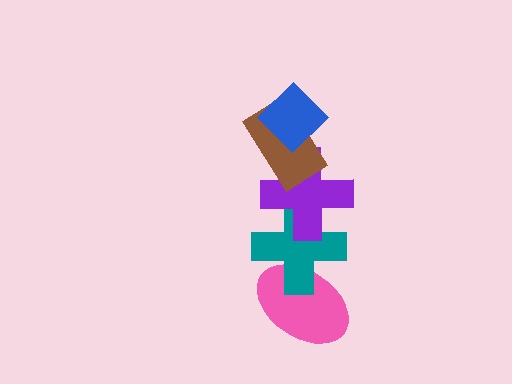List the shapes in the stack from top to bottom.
From top to bottom: the blue diamond, the brown rectangle, the purple cross, the teal cross, the pink ellipse.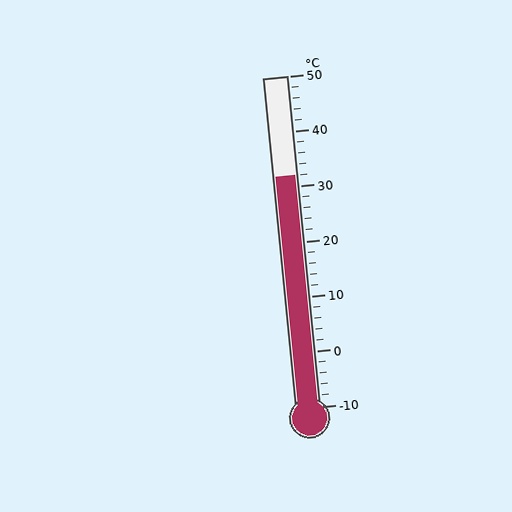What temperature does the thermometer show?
The thermometer shows approximately 32°C.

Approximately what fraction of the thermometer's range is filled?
The thermometer is filled to approximately 70% of its range.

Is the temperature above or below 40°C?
The temperature is below 40°C.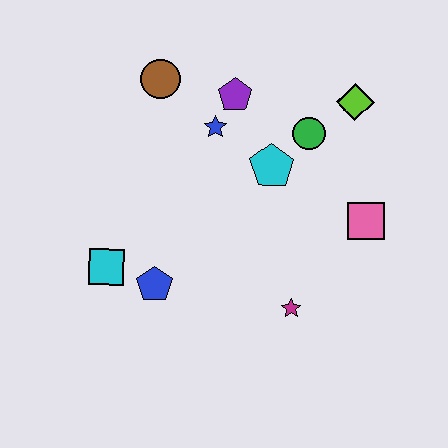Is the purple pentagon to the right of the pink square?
No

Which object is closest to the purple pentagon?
The blue star is closest to the purple pentagon.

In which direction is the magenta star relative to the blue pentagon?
The magenta star is to the right of the blue pentagon.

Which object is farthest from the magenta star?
The brown circle is farthest from the magenta star.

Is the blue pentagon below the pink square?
Yes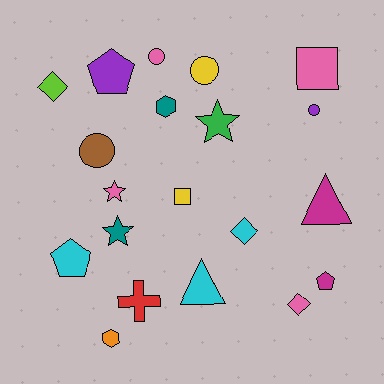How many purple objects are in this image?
There are 2 purple objects.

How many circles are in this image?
There are 4 circles.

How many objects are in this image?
There are 20 objects.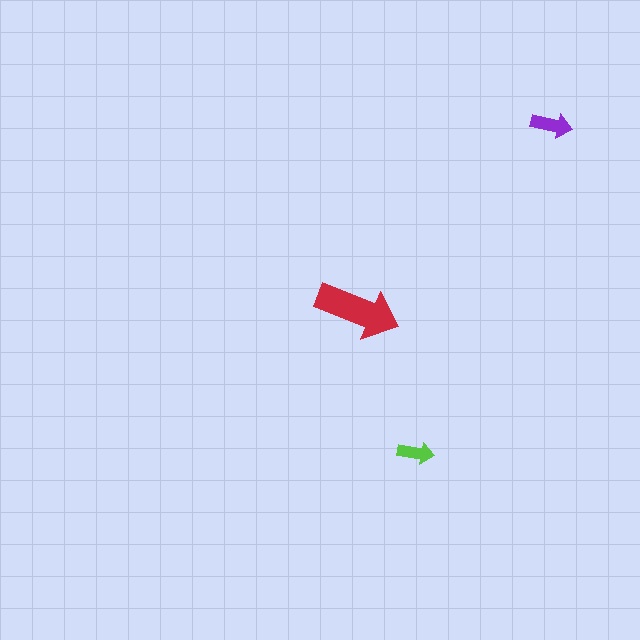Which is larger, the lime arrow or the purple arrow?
The purple one.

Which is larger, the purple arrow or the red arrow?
The red one.